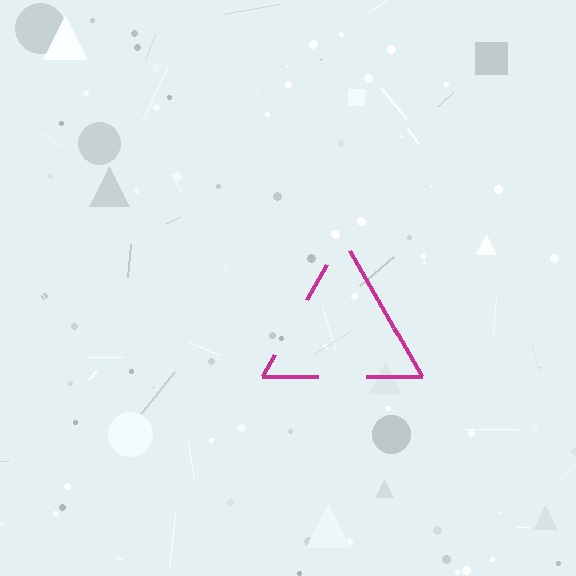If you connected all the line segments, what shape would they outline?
They would outline a triangle.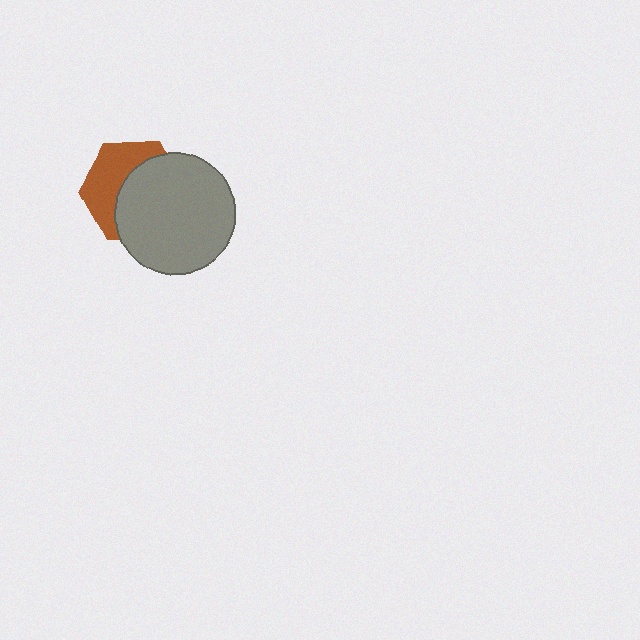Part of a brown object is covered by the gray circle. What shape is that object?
It is a hexagon.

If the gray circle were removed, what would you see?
You would see the complete brown hexagon.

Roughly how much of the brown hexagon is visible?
A small part of it is visible (roughly 44%).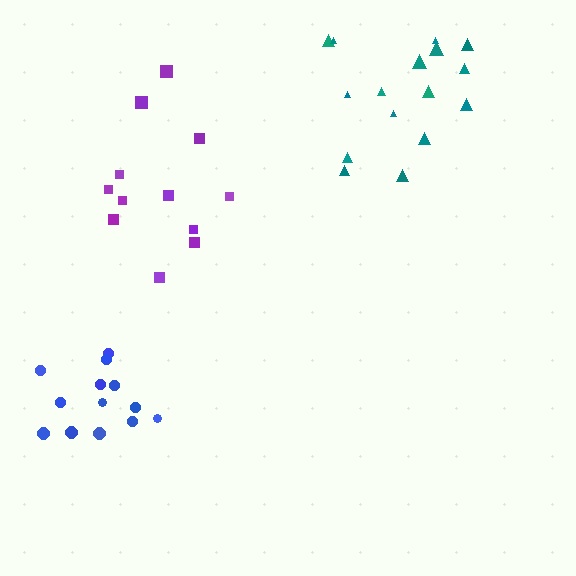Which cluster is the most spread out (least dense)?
Teal.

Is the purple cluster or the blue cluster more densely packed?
Blue.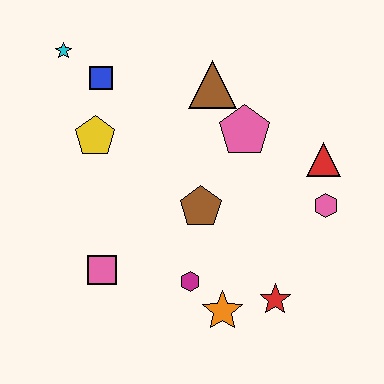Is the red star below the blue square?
Yes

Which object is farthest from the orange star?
The cyan star is farthest from the orange star.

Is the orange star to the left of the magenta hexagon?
No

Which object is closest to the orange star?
The magenta hexagon is closest to the orange star.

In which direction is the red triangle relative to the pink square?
The red triangle is to the right of the pink square.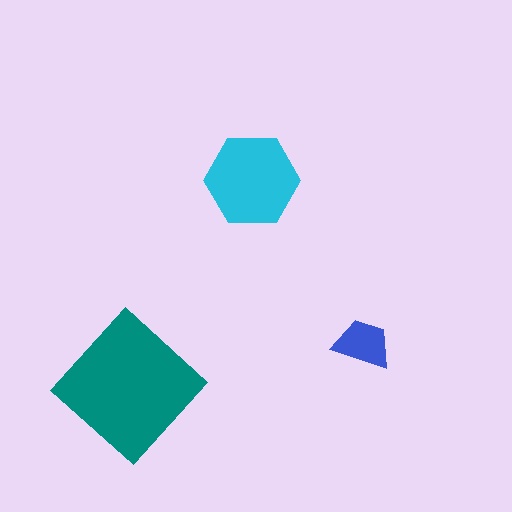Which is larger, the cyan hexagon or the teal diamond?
The teal diamond.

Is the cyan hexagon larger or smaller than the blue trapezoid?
Larger.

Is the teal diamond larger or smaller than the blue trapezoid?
Larger.